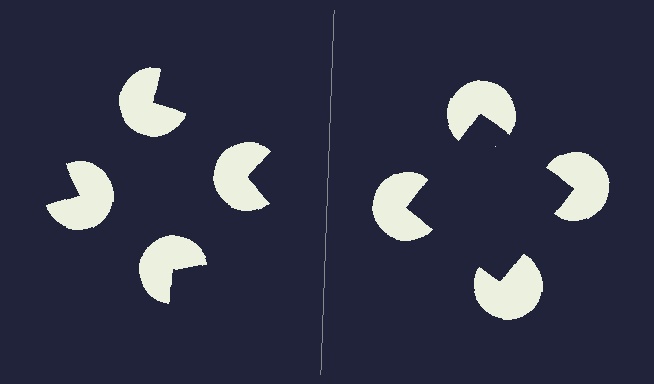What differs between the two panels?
The pac-man discs are positioned identically on both sides; only the wedge orientations differ. On the right they align to a square; on the left they are misaligned.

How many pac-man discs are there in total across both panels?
8 — 4 on each side.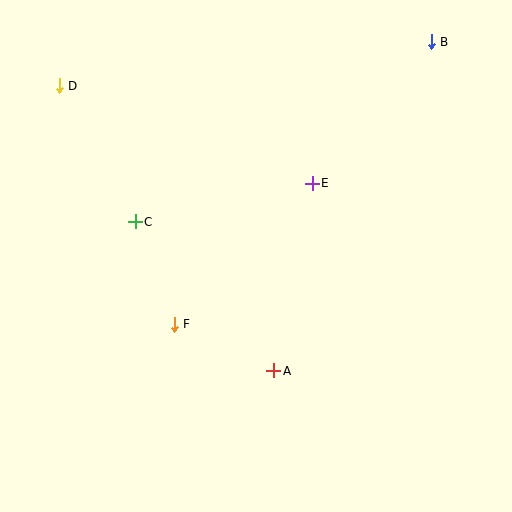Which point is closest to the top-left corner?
Point D is closest to the top-left corner.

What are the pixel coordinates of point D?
Point D is at (59, 86).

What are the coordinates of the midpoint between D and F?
The midpoint between D and F is at (117, 205).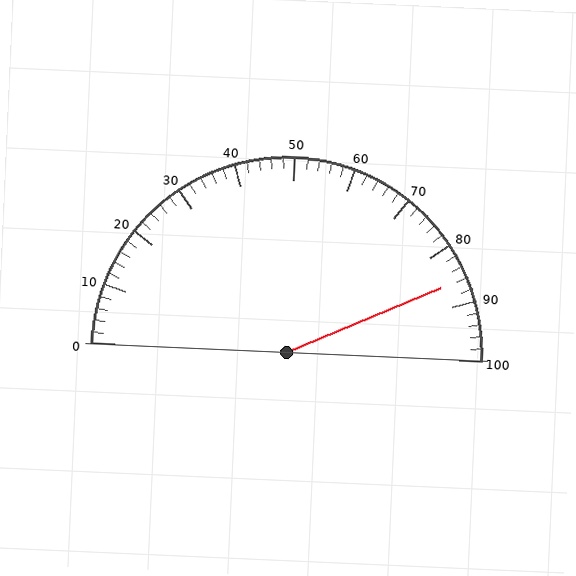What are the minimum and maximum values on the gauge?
The gauge ranges from 0 to 100.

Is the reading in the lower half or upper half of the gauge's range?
The reading is in the upper half of the range (0 to 100).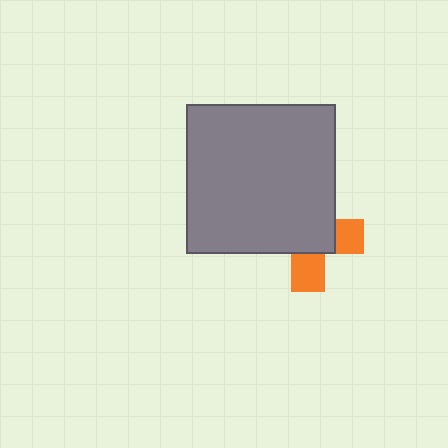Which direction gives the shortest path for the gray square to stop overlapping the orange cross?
Moving toward the upper-left gives the shortest separation.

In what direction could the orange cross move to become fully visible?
The orange cross could move toward the lower-right. That would shift it out from behind the gray square entirely.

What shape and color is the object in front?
The object in front is a gray square.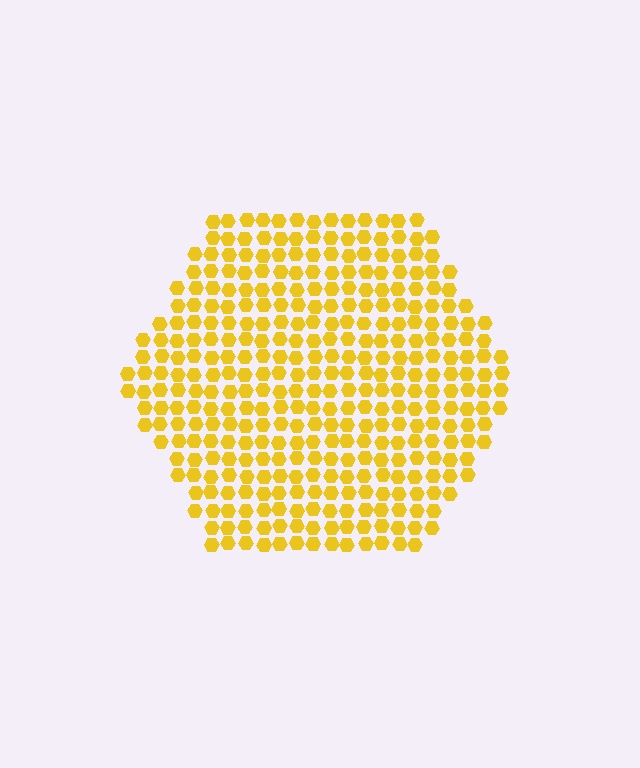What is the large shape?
The large shape is a hexagon.